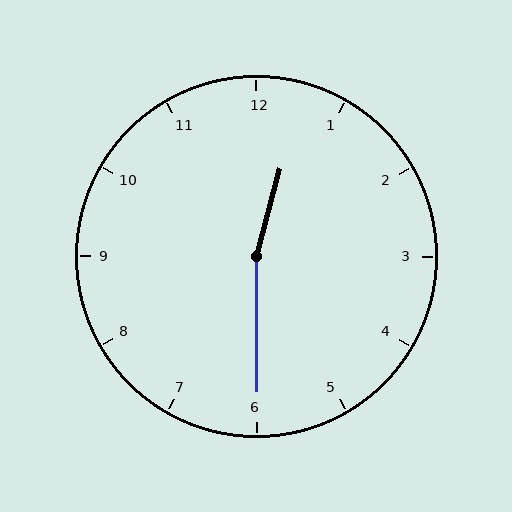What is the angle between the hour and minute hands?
Approximately 165 degrees.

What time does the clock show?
12:30.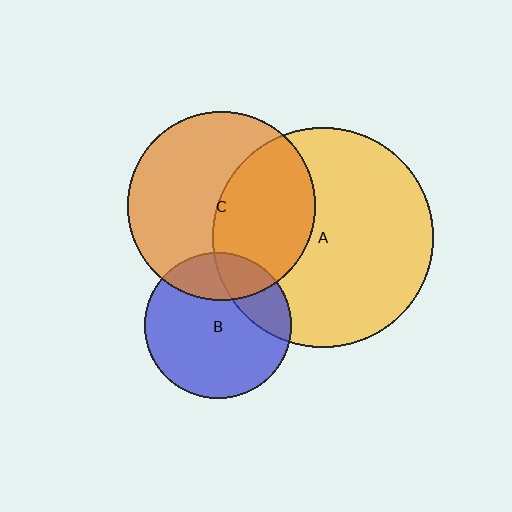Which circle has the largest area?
Circle A (yellow).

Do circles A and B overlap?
Yes.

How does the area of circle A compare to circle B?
Approximately 2.3 times.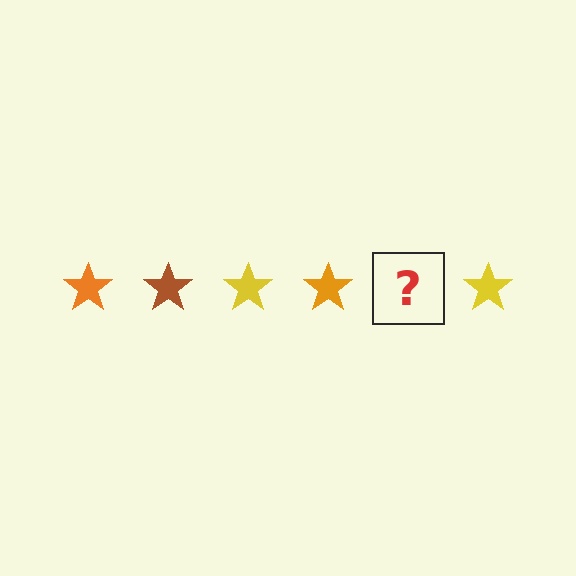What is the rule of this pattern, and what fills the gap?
The rule is that the pattern cycles through orange, brown, yellow stars. The gap should be filled with a brown star.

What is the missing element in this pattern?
The missing element is a brown star.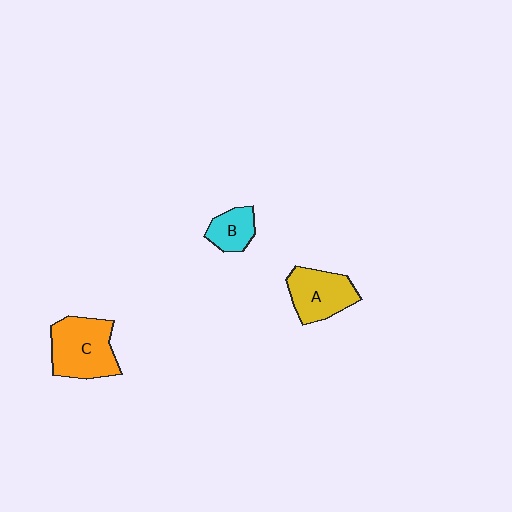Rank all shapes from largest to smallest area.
From largest to smallest: C (orange), A (yellow), B (cyan).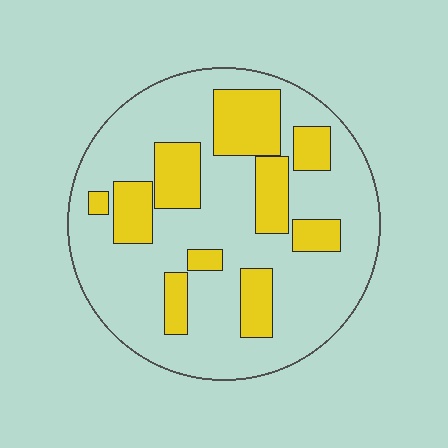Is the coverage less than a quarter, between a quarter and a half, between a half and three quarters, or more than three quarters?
Between a quarter and a half.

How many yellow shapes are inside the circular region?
10.